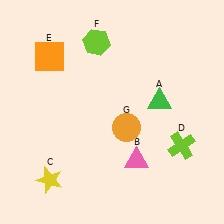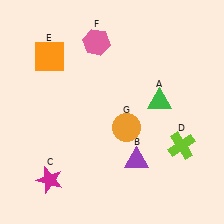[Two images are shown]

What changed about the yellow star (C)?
In Image 1, C is yellow. In Image 2, it changed to magenta.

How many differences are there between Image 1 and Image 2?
There are 3 differences between the two images.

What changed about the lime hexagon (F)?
In Image 1, F is lime. In Image 2, it changed to pink.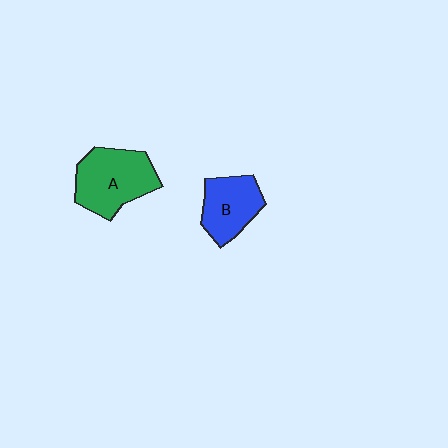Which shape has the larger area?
Shape A (green).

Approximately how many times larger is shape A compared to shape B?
Approximately 1.4 times.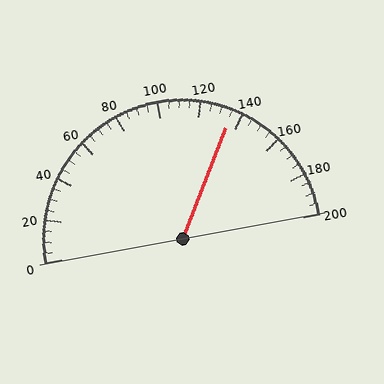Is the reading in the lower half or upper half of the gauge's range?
The reading is in the upper half of the range (0 to 200).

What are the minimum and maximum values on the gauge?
The gauge ranges from 0 to 200.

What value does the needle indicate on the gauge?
The needle indicates approximately 135.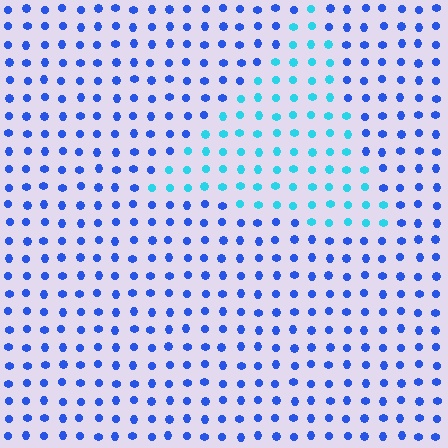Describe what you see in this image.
The image is filled with small blue elements in a uniform arrangement. A triangle-shaped region is visible where the elements are tinted to a slightly different hue, forming a subtle color boundary.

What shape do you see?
I see a triangle.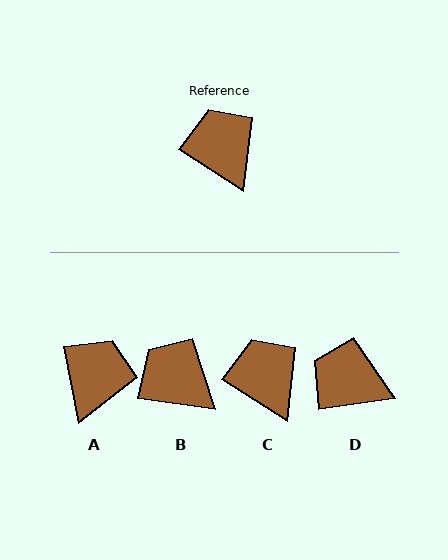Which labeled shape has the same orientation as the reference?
C.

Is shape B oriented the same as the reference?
No, it is off by about 24 degrees.